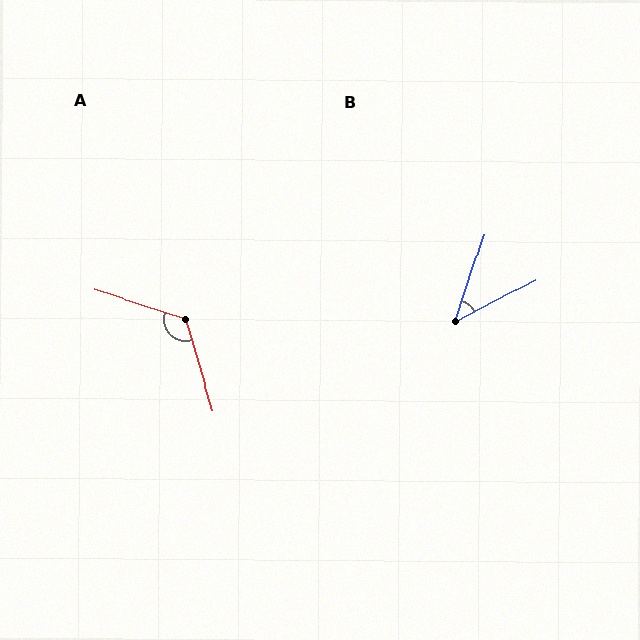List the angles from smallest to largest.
B (44°), A (124°).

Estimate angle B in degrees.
Approximately 44 degrees.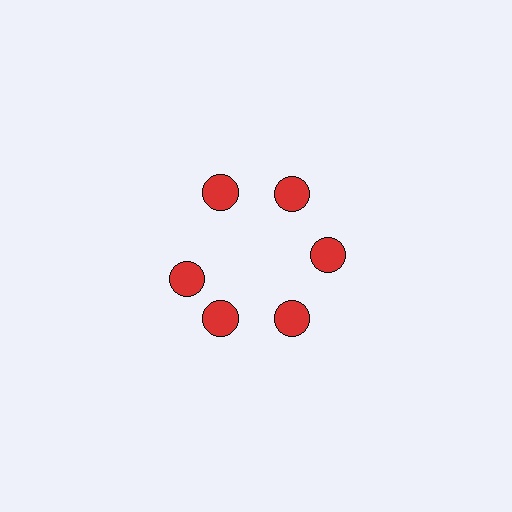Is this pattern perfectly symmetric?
No. The 6 red circles are arranged in a ring, but one element near the 9 o'clock position is rotated out of alignment along the ring, breaking the 6-fold rotational symmetry.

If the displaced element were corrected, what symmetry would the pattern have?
It would have 6-fold rotational symmetry — the pattern would map onto itself every 60 degrees.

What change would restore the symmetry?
The symmetry would be restored by rotating it back into even spacing with its neighbors so that all 6 circles sit at equal angles and equal distance from the center.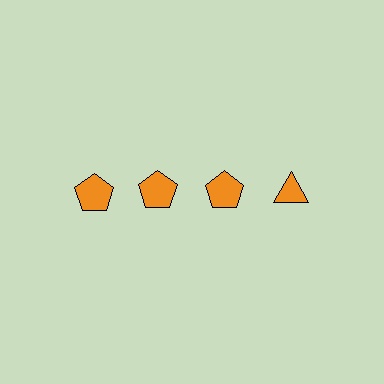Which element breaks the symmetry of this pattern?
The orange triangle in the top row, second from right column breaks the symmetry. All other shapes are orange pentagons.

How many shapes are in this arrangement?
There are 4 shapes arranged in a grid pattern.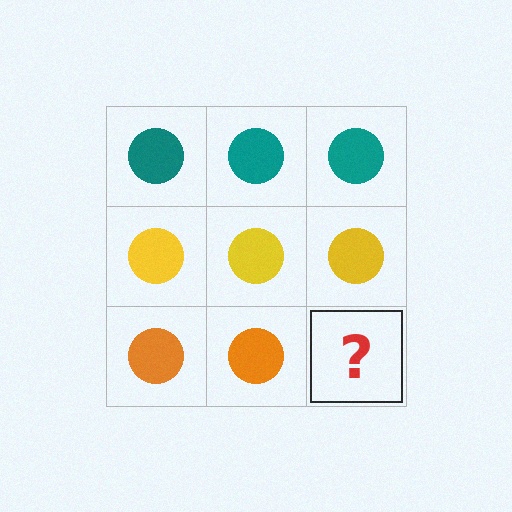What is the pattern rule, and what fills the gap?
The rule is that each row has a consistent color. The gap should be filled with an orange circle.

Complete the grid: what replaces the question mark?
The question mark should be replaced with an orange circle.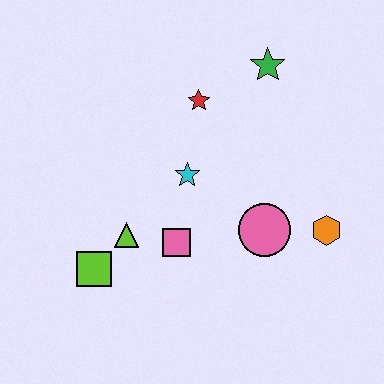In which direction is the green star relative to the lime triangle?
The green star is above the lime triangle.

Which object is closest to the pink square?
The lime triangle is closest to the pink square.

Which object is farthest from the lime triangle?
The green star is farthest from the lime triangle.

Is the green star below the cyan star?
No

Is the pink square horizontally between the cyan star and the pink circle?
No